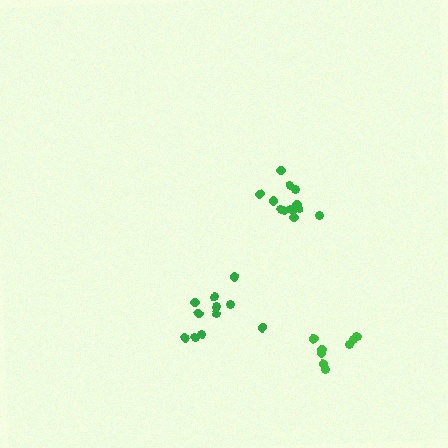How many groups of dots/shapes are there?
There are 3 groups.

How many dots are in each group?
Group 1: 11 dots, Group 2: 9 dots, Group 3: 13 dots (33 total).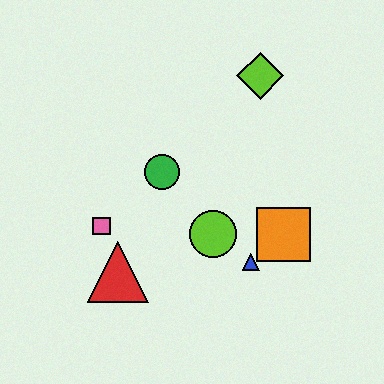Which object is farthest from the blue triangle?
The lime diamond is farthest from the blue triangle.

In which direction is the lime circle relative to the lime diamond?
The lime circle is below the lime diamond.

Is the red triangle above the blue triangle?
No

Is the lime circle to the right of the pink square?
Yes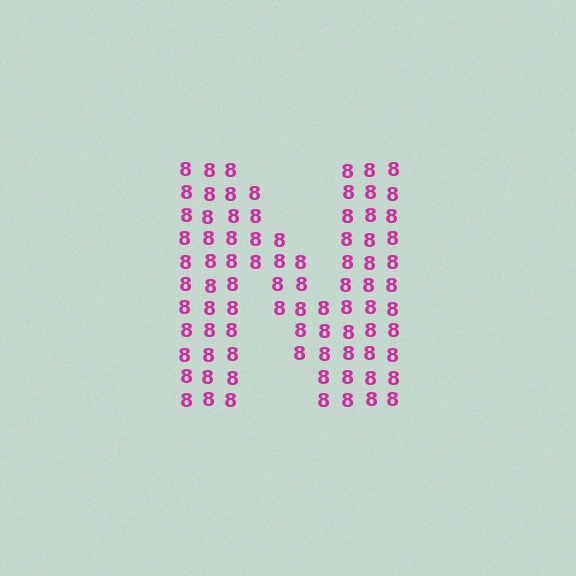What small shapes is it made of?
It is made of small digit 8's.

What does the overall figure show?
The overall figure shows the letter N.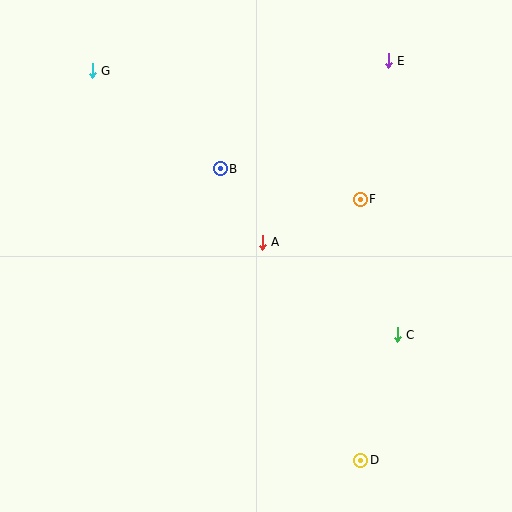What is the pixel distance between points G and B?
The distance between G and B is 161 pixels.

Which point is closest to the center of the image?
Point A at (262, 242) is closest to the center.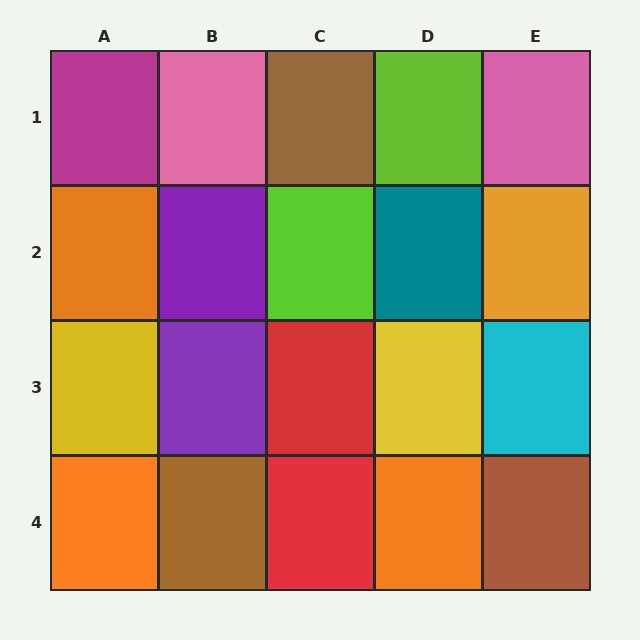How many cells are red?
2 cells are red.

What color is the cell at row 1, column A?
Magenta.